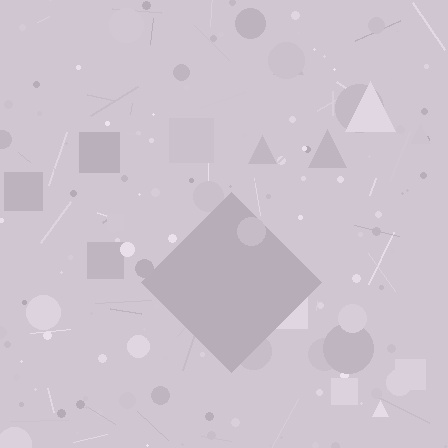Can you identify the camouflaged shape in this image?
The camouflaged shape is a diamond.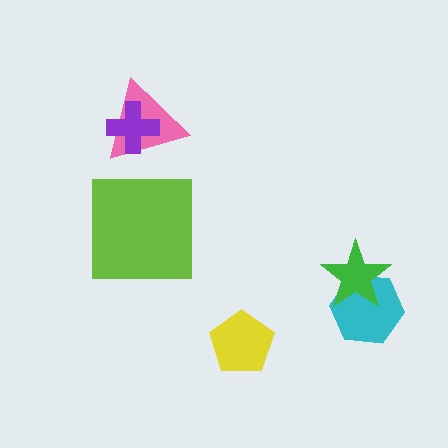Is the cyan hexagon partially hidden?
Yes, it is partially covered by another shape.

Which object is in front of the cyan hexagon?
The green star is in front of the cyan hexagon.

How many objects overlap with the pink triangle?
1 object overlaps with the pink triangle.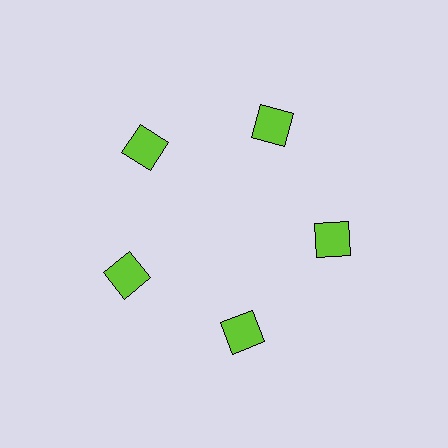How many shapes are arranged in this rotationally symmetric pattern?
There are 5 shapes, arranged in 5 groups of 1.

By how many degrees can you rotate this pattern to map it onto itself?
The pattern maps onto itself every 72 degrees of rotation.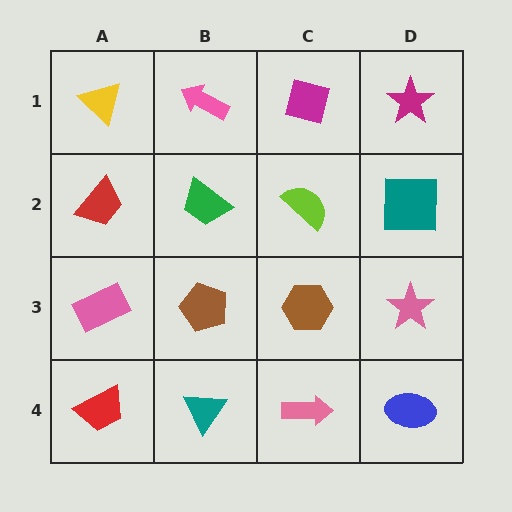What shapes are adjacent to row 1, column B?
A green trapezoid (row 2, column B), a yellow triangle (row 1, column A), a magenta square (row 1, column C).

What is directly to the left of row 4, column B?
A red trapezoid.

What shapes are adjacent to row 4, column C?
A brown hexagon (row 3, column C), a teal triangle (row 4, column B), a blue ellipse (row 4, column D).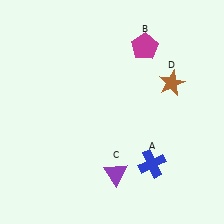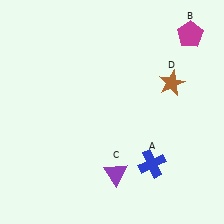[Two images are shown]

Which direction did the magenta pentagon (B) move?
The magenta pentagon (B) moved right.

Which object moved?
The magenta pentagon (B) moved right.